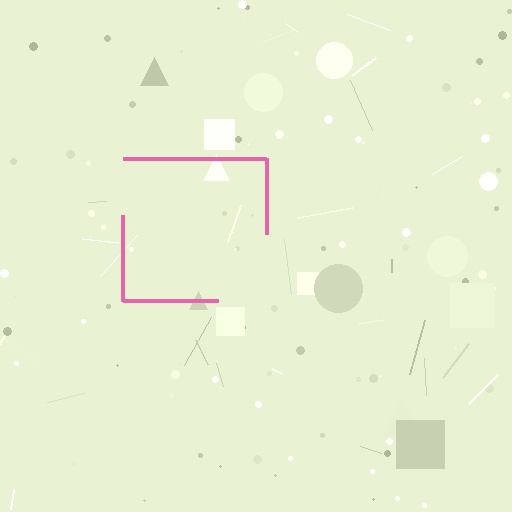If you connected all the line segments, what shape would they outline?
They would outline a square.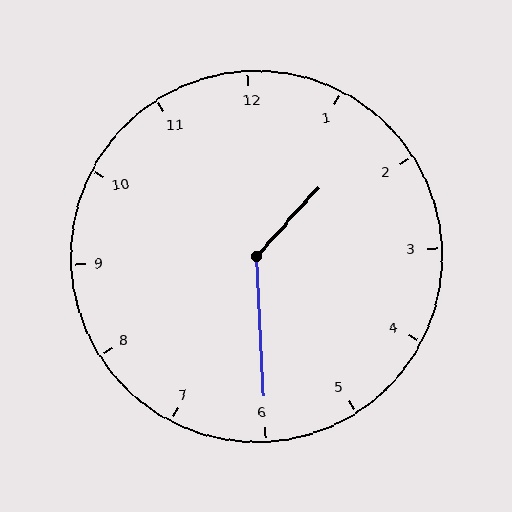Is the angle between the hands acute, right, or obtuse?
It is obtuse.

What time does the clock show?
1:30.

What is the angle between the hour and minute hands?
Approximately 135 degrees.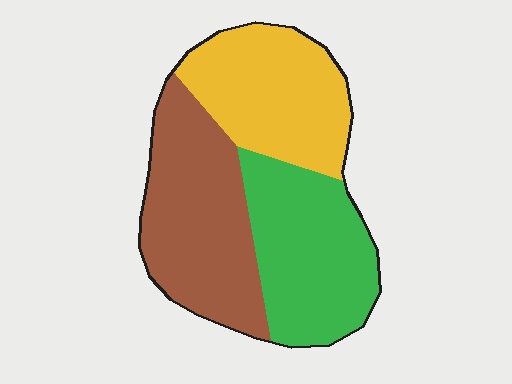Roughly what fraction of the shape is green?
Green covers around 35% of the shape.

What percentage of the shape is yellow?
Yellow covers around 30% of the shape.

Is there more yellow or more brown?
Brown.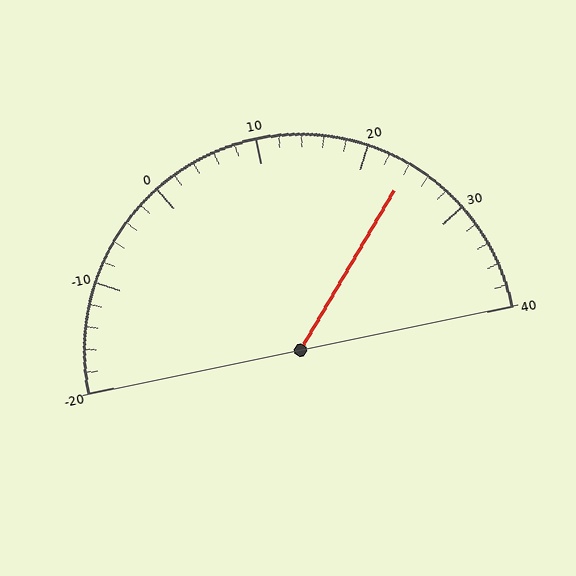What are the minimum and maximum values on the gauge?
The gauge ranges from -20 to 40.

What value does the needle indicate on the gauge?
The needle indicates approximately 24.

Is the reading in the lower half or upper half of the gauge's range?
The reading is in the upper half of the range (-20 to 40).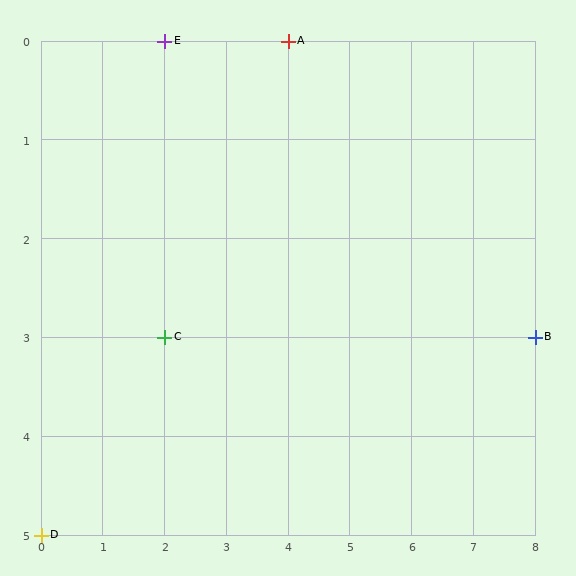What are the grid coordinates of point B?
Point B is at grid coordinates (8, 3).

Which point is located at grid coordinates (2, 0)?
Point E is at (2, 0).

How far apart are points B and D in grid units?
Points B and D are 8 columns and 2 rows apart (about 8.2 grid units diagonally).